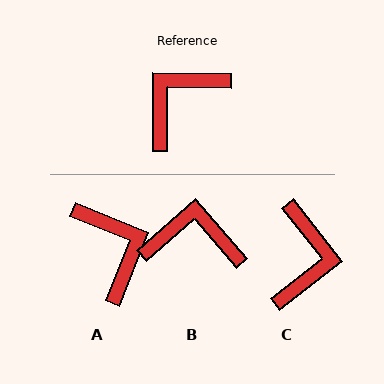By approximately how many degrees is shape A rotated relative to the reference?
Approximately 112 degrees clockwise.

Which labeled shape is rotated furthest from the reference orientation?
C, about 142 degrees away.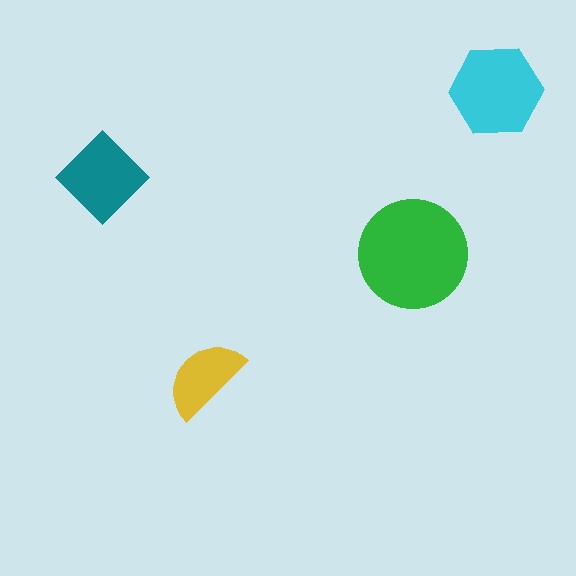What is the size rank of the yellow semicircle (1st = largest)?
4th.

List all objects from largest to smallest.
The green circle, the cyan hexagon, the teal diamond, the yellow semicircle.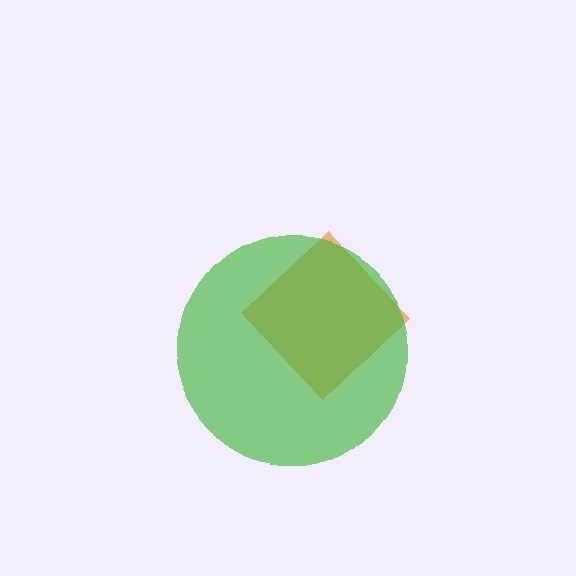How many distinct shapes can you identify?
There are 2 distinct shapes: an orange diamond, a green circle.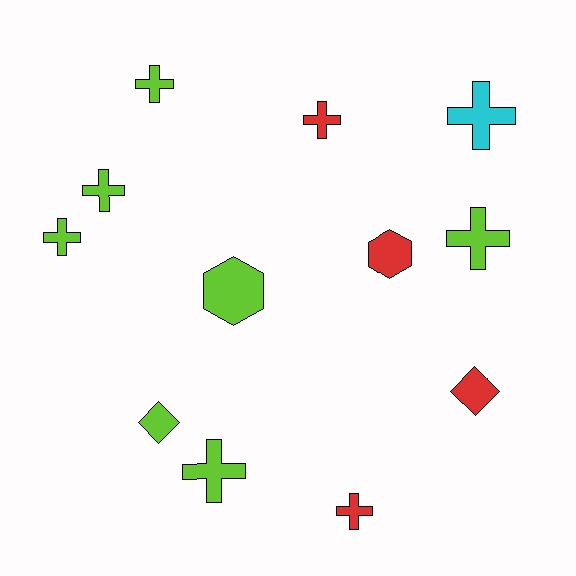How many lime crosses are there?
There are 5 lime crosses.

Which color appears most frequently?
Lime, with 7 objects.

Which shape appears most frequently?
Cross, with 8 objects.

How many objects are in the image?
There are 12 objects.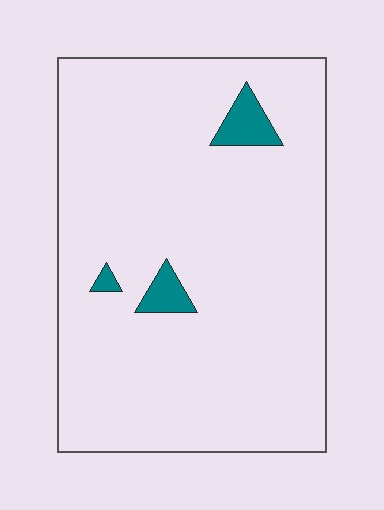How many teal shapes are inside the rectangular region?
3.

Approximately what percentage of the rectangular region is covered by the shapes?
Approximately 5%.